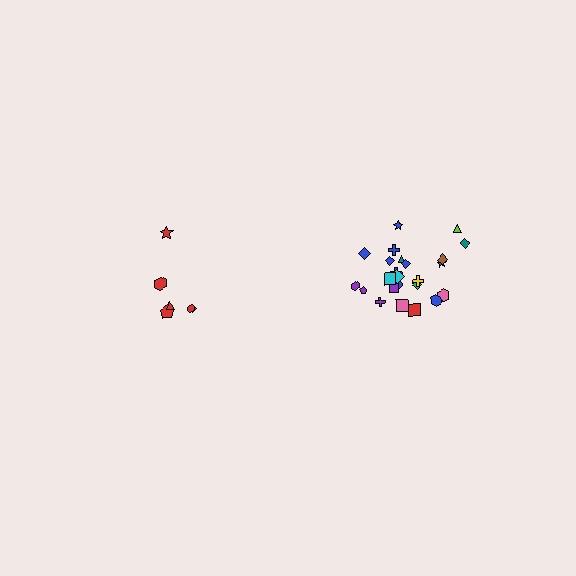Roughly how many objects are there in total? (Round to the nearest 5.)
Roughly 30 objects in total.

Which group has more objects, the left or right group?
The right group.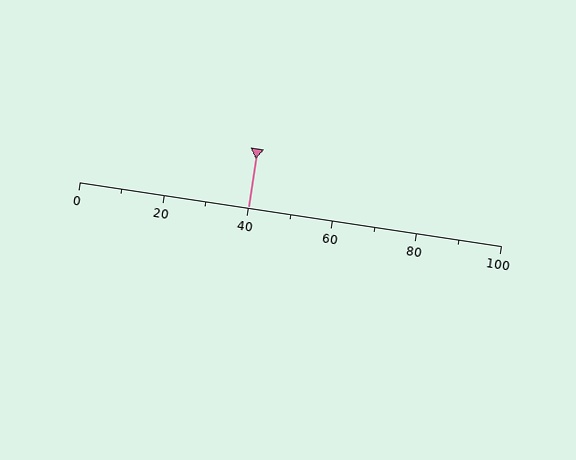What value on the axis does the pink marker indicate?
The marker indicates approximately 40.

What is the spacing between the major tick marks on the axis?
The major ticks are spaced 20 apart.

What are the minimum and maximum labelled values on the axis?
The axis runs from 0 to 100.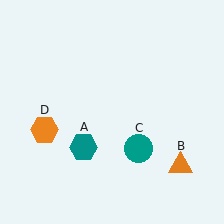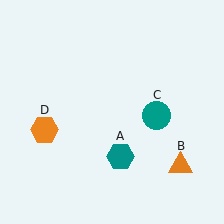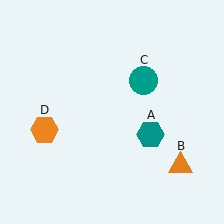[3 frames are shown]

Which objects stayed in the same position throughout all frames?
Orange triangle (object B) and orange hexagon (object D) remained stationary.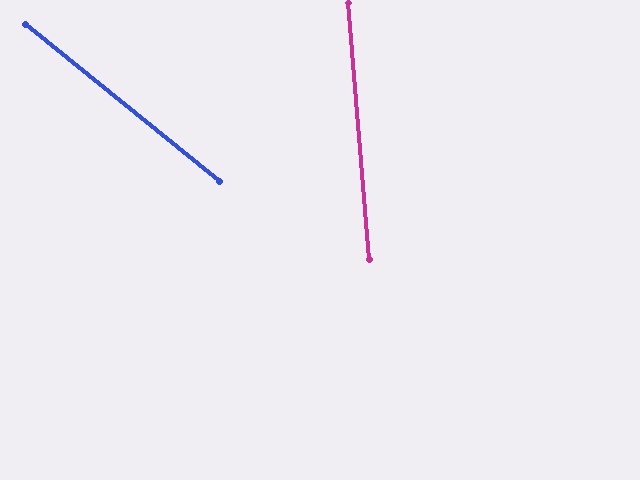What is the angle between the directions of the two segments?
Approximately 46 degrees.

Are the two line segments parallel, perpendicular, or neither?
Neither parallel nor perpendicular — they differ by about 46°.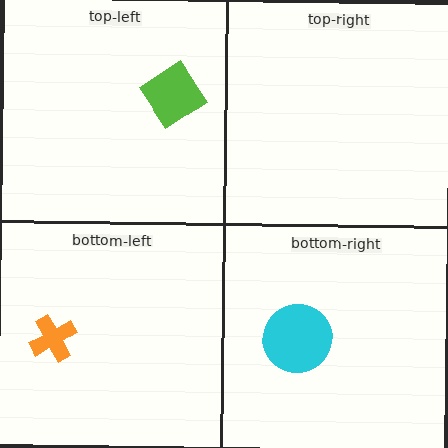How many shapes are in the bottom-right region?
1.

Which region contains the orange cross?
The bottom-left region.